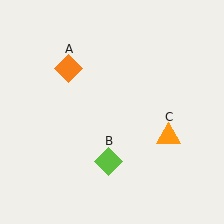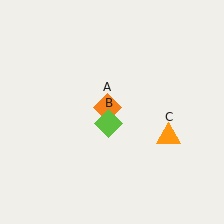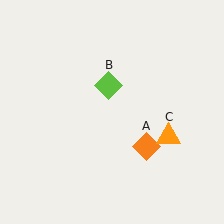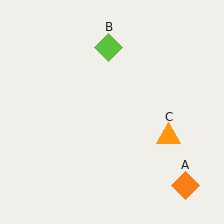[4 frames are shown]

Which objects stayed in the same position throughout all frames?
Orange triangle (object C) remained stationary.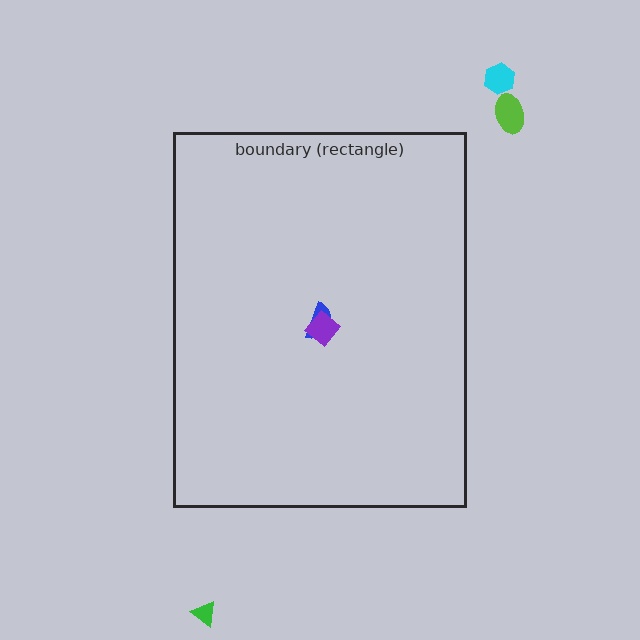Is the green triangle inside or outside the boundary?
Outside.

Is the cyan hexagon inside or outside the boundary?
Outside.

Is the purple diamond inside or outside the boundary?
Inside.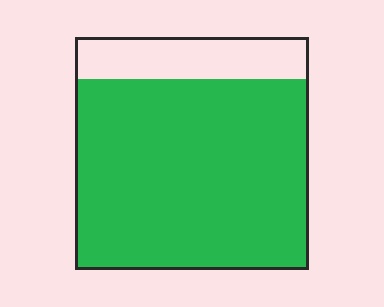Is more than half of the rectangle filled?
Yes.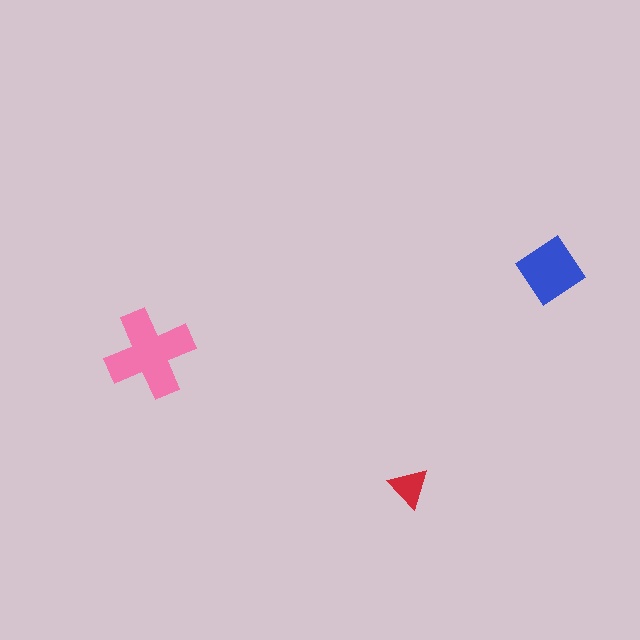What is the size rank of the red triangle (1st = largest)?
3rd.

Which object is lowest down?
The red triangle is bottommost.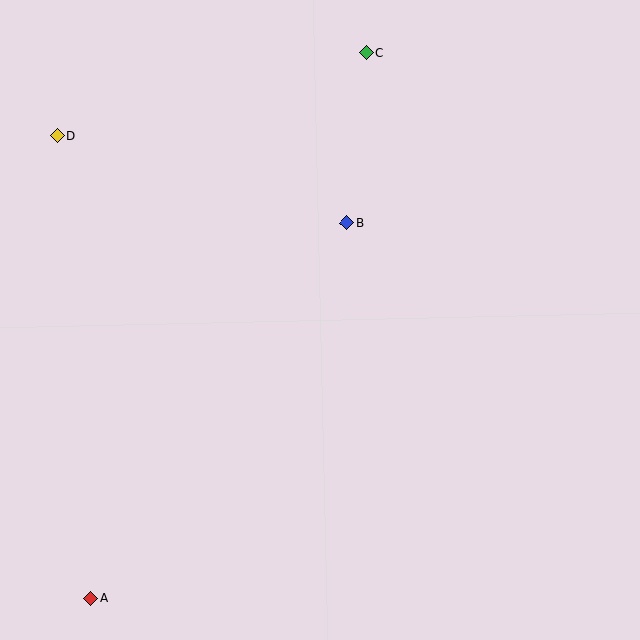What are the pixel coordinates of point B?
Point B is at (346, 223).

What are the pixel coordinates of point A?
Point A is at (91, 598).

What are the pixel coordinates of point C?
Point C is at (366, 53).